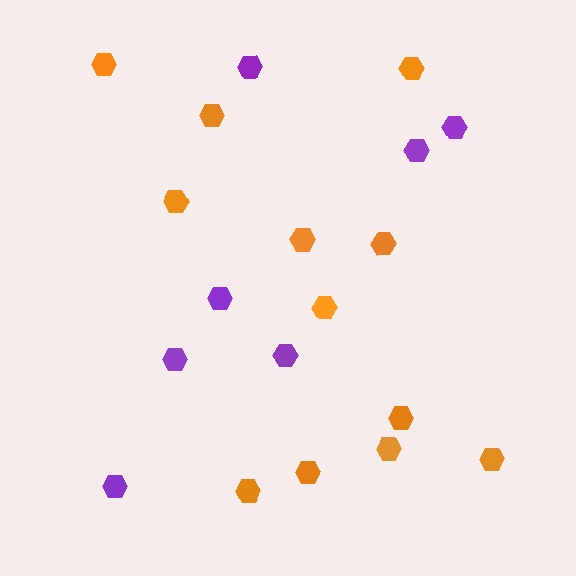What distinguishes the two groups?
There are 2 groups: one group of orange hexagons (12) and one group of purple hexagons (7).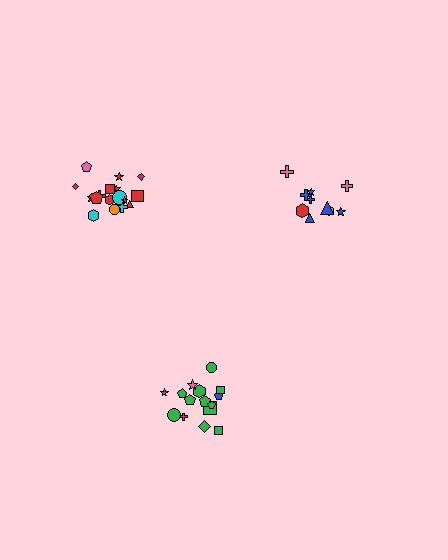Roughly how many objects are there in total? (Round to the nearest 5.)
Roughly 45 objects in total.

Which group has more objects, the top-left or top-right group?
The top-left group.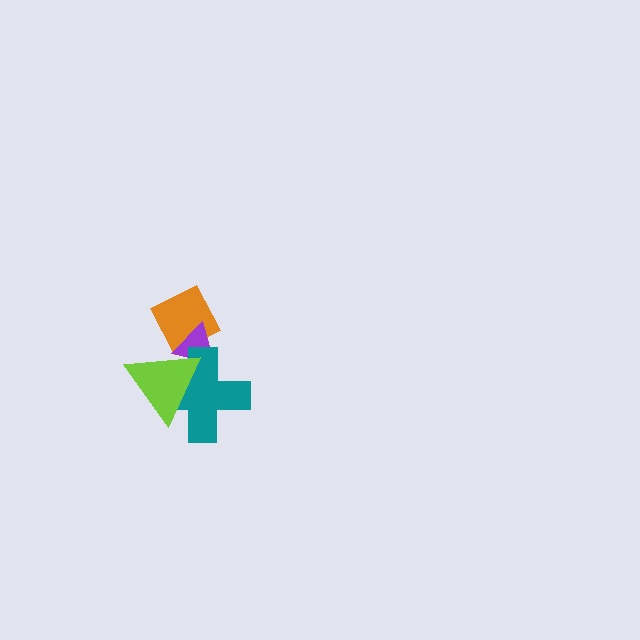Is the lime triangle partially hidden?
No, no other shape covers it.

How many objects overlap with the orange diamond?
2 objects overlap with the orange diamond.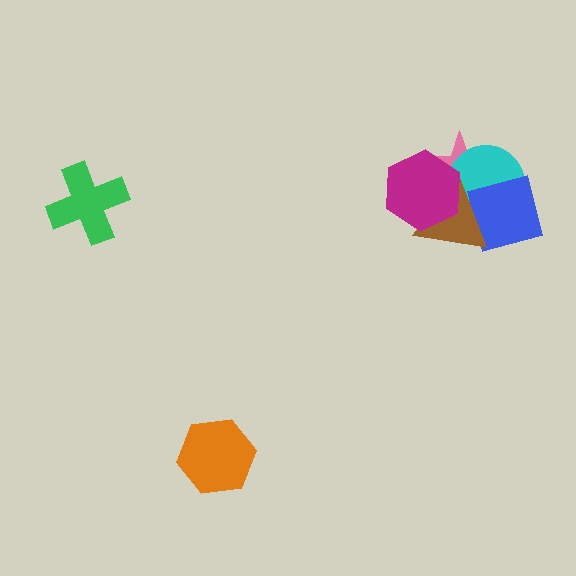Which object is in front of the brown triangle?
The magenta hexagon is in front of the brown triangle.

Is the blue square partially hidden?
Yes, it is partially covered by another shape.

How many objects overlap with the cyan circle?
4 objects overlap with the cyan circle.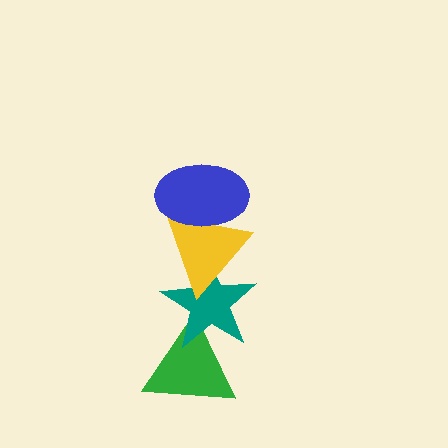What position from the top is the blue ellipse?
The blue ellipse is 1st from the top.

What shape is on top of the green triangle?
The teal star is on top of the green triangle.